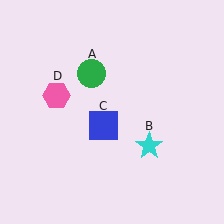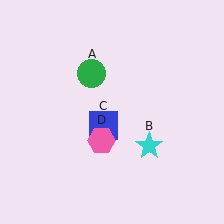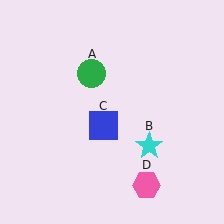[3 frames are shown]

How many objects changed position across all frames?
1 object changed position: pink hexagon (object D).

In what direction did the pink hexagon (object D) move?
The pink hexagon (object D) moved down and to the right.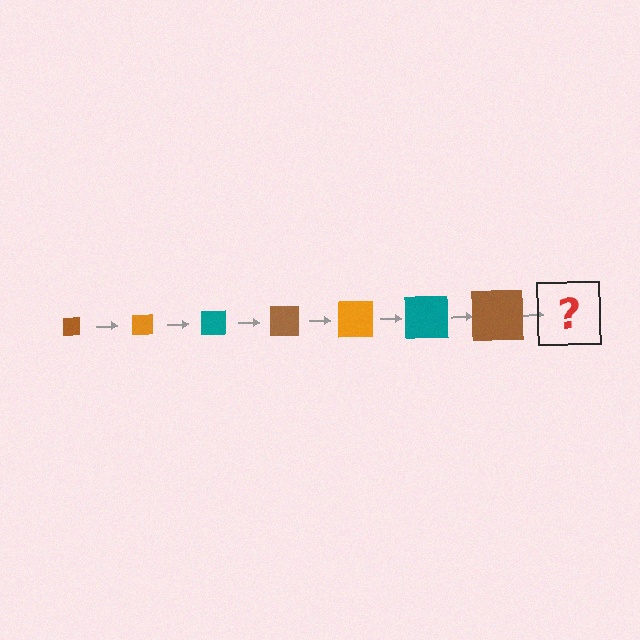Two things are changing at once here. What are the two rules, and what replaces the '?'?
The two rules are that the square grows larger each step and the color cycles through brown, orange, and teal. The '?' should be an orange square, larger than the previous one.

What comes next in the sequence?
The next element should be an orange square, larger than the previous one.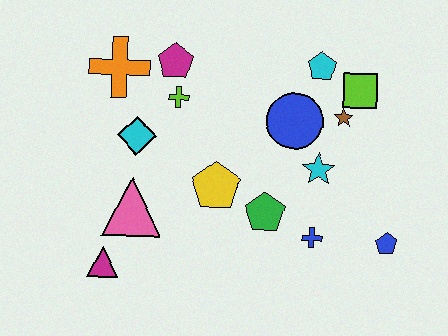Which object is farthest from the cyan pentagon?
The magenta triangle is farthest from the cyan pentagon.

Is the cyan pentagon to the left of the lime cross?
No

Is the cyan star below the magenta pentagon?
Yes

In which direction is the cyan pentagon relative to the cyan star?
The cyan pentagon is above the cyan star.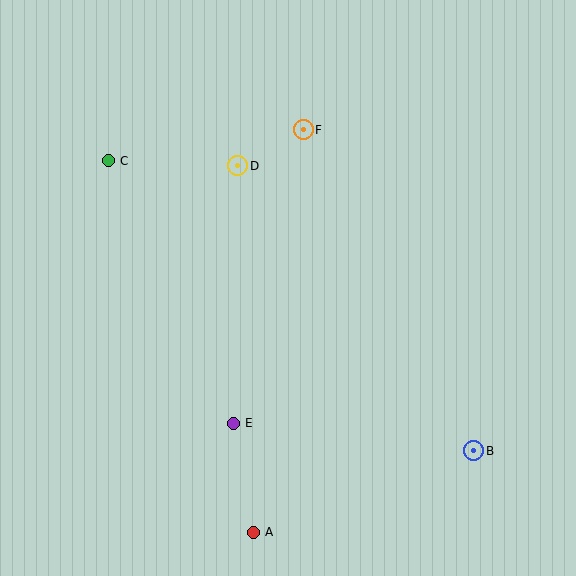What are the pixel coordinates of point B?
Point B is at (474, 451).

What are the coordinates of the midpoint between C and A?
The midpoint between C and A is at (181, 346).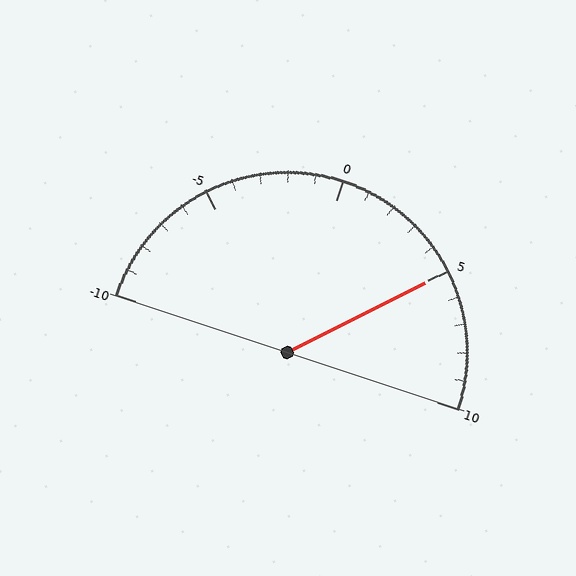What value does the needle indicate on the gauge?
The needle indicates approximately 5.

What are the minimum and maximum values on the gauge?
The gauge ranges from -10 to 10.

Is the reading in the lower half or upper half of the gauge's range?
The reading is in the upper half of the range (-10 to 10).